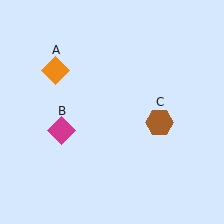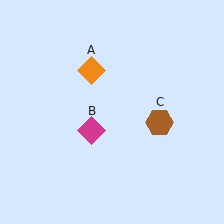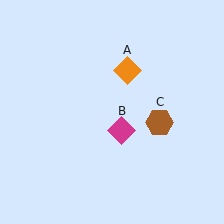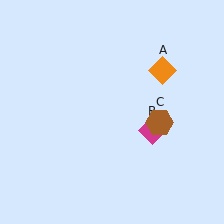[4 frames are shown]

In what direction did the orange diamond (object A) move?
The orange diamond (object A) moved right.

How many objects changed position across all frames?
2 objects changed position: orange diamond (object A), magenta diamond (object B).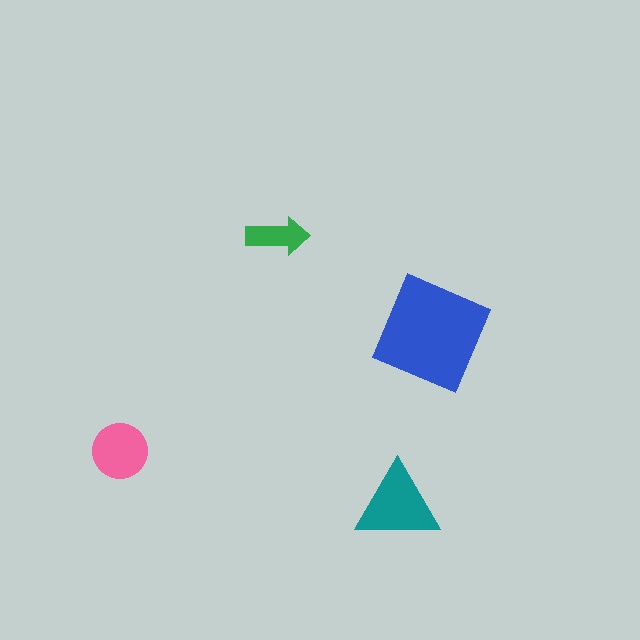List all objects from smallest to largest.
The green arrow, the pink circle, the teal triangle, the blue diamond.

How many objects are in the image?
There are 4 objects in the image.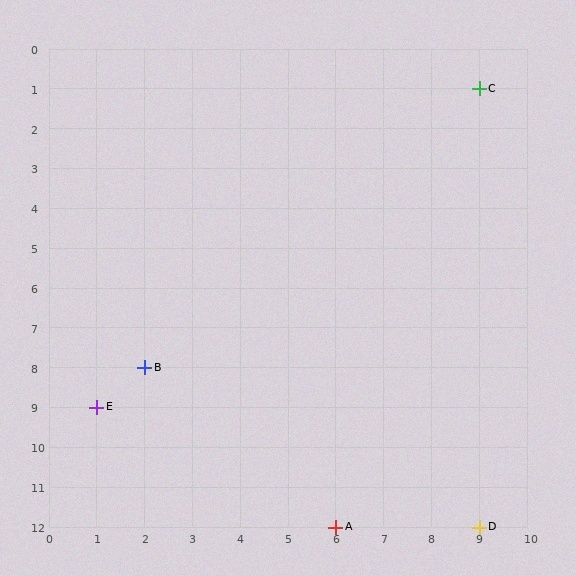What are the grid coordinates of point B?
Point B is at grid coordinates (2, 8).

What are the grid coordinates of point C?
Point C is at grid coordinates (9, 1).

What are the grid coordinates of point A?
Point A is at grid coordinates (6, 12).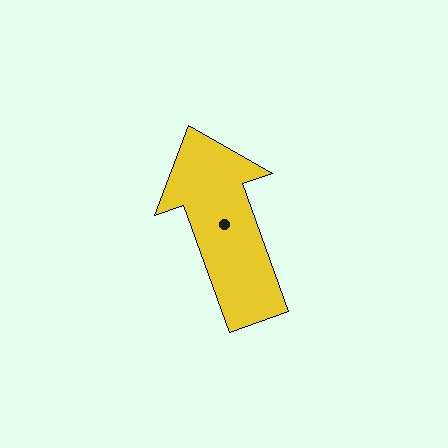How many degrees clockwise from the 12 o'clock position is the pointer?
Approximately 340 degrees.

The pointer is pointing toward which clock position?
Roughly 11 o'clock.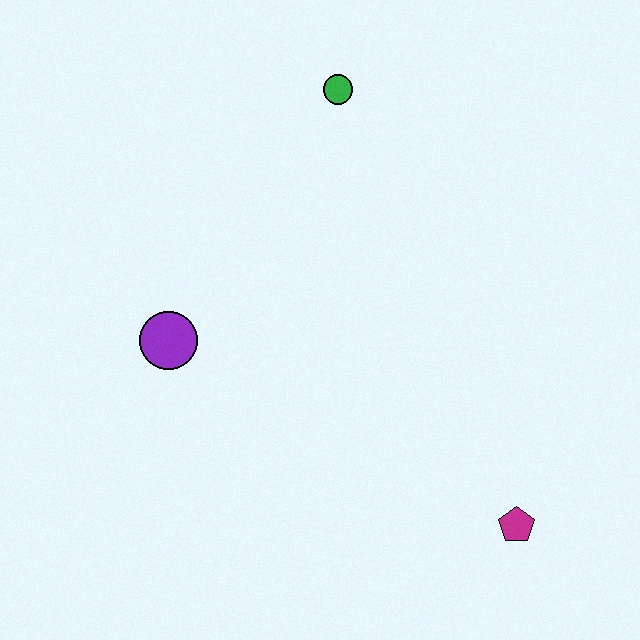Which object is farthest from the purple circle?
The magenta pentagon is farthest from the purple circle.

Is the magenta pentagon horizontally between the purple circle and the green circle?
No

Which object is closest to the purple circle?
The green circle is closest to the purple circle.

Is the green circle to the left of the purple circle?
No